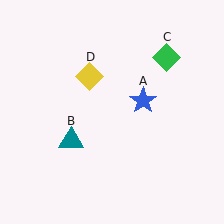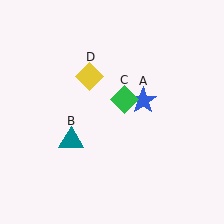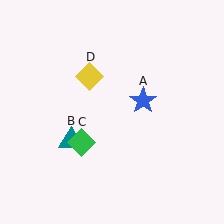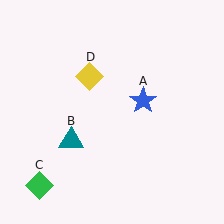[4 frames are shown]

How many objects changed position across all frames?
1 object changed position: green diamond (object C).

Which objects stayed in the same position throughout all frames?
Blue star (object A) and teal triangle (object B) and yellow diamond (object D) remained stationary.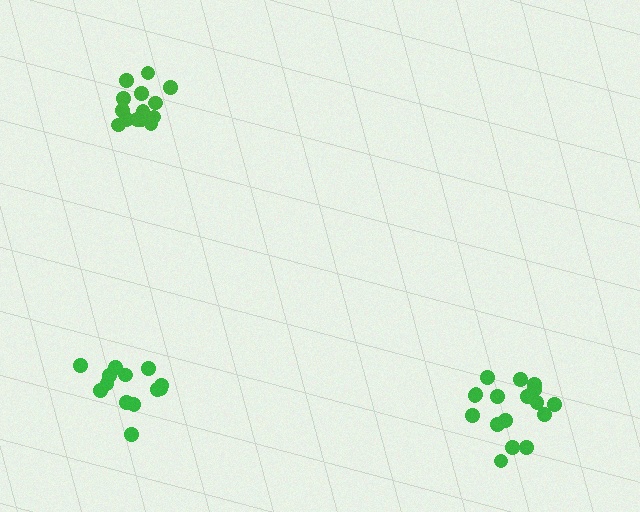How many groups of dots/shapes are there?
There are 3 groups.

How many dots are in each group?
Group 1: 14 dots, Group 2: 17 dots, Group 3: 13 dots (44 total).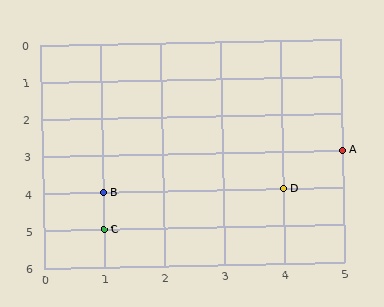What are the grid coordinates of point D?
Point D is at grid coordinates (4, 4).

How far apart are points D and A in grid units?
Points D and A are 1 column and 1 row apart (about 1.4 grid units diagonally).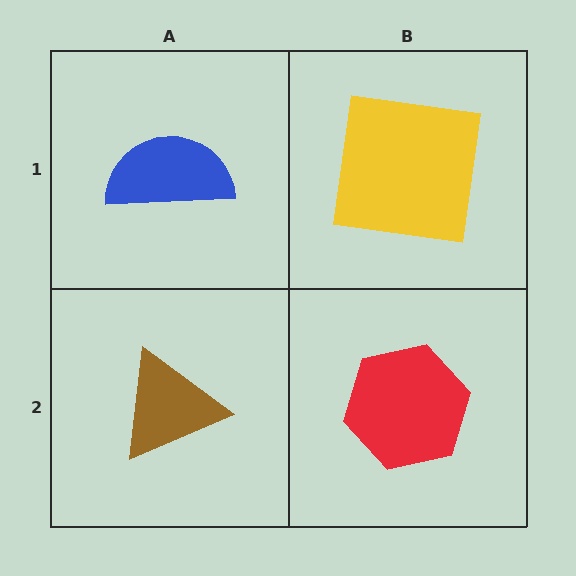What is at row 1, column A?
A blue semicircle.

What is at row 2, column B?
A red hexagon.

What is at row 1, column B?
A yellow square.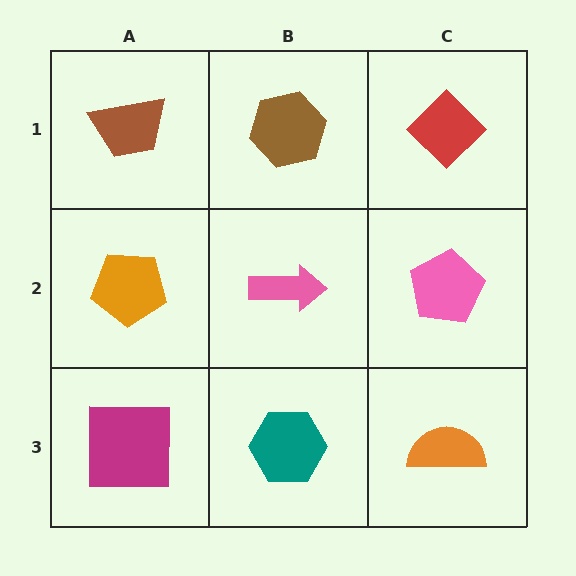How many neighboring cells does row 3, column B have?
3.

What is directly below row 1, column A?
An orange pentagon.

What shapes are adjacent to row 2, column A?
A brown trapezoid (row 1, column A), a magenta square (row 3, column A), a pink arrow (row 2, column B).